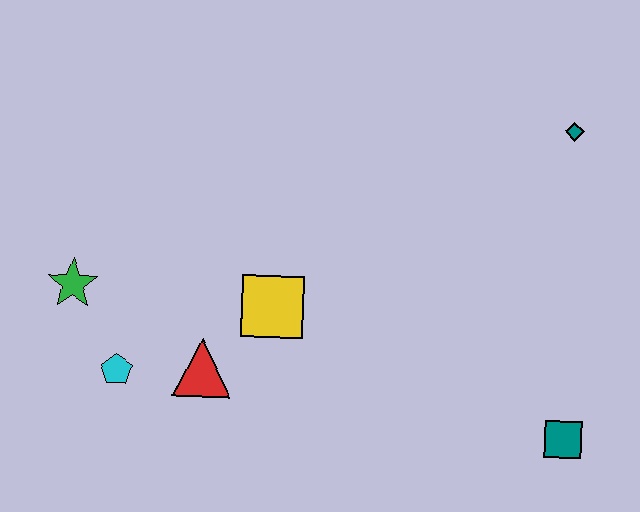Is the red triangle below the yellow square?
Yes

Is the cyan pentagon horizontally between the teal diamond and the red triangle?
No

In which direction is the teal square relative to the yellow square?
The teal square is to the right of the yellow square.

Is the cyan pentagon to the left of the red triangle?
Yes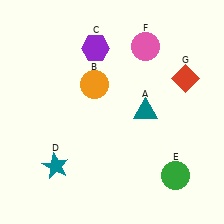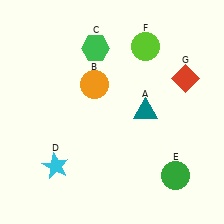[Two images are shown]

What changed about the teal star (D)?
In Image 1, D is teal. In Image 2, it changed to cyan.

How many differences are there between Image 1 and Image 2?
There are 3 differences between the two images.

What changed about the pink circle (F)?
In Image 1, F is pink. In Image 2, it changed to lime.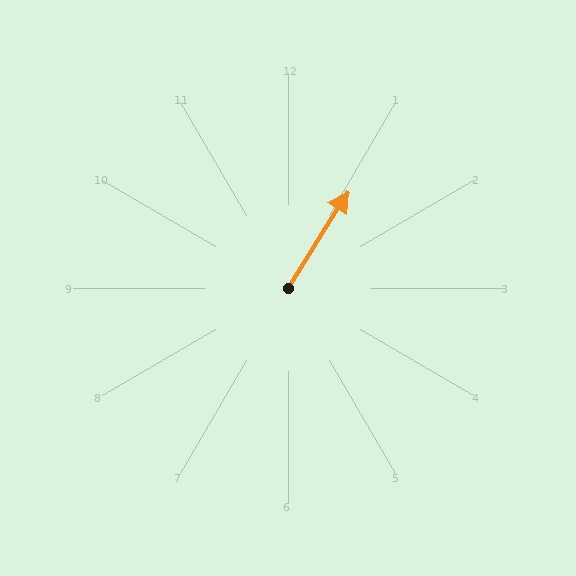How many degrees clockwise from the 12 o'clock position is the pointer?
Approximately 32 degrees.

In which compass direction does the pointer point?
Northeast.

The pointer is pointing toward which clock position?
Roughly 1 o'clock.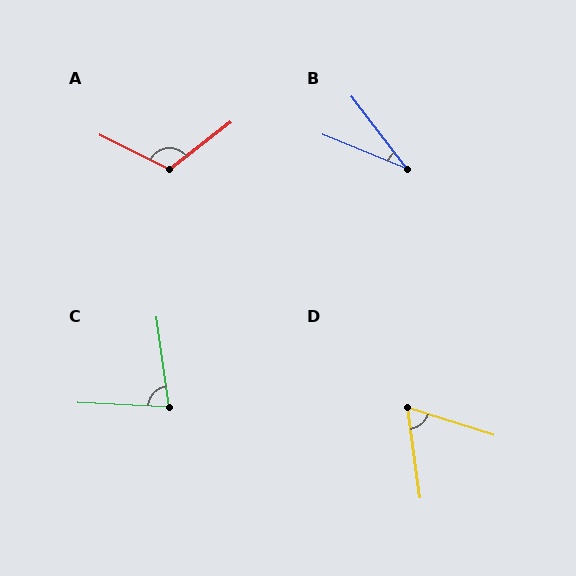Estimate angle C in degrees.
Approximately 79 degrees.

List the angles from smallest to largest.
B (30°), D (65°), C (79°), A (116°).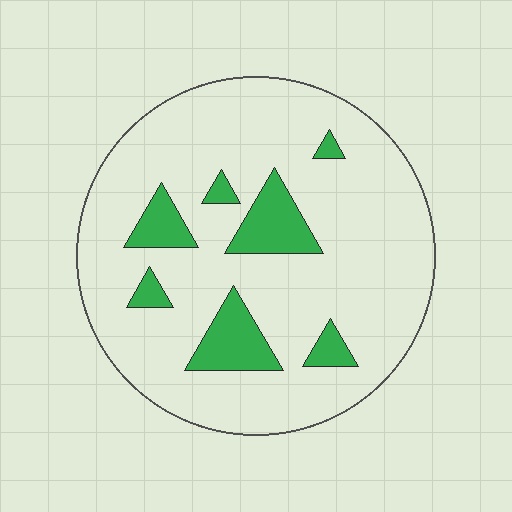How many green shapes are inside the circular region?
7.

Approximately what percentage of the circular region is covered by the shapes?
Approximately 15%.